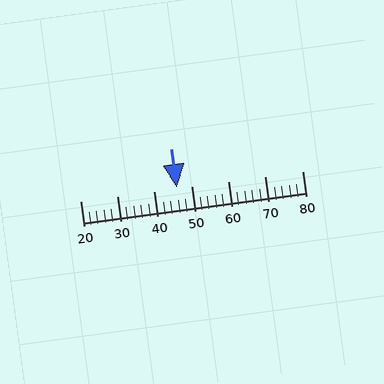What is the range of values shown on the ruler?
The ruler shows values from 20 to 80.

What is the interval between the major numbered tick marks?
The major tick marks are spaced 10 units apart.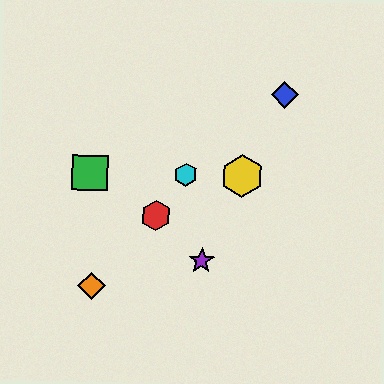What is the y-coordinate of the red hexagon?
The red hexagon is at y≈216.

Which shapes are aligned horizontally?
The green square, the yellow hexagon, the cyan hexagon are aligned horizontally.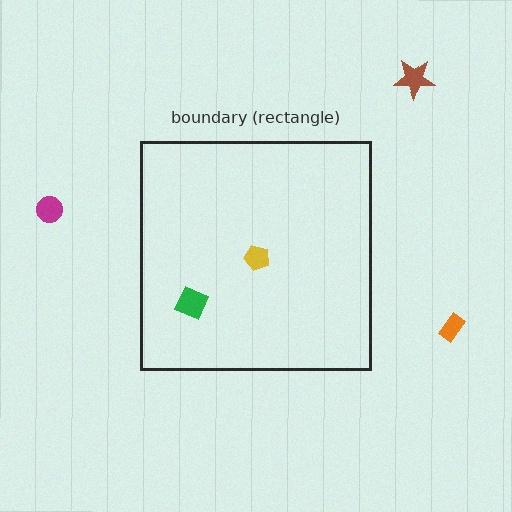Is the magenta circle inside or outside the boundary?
Outside.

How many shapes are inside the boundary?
2 inside, 3 outside.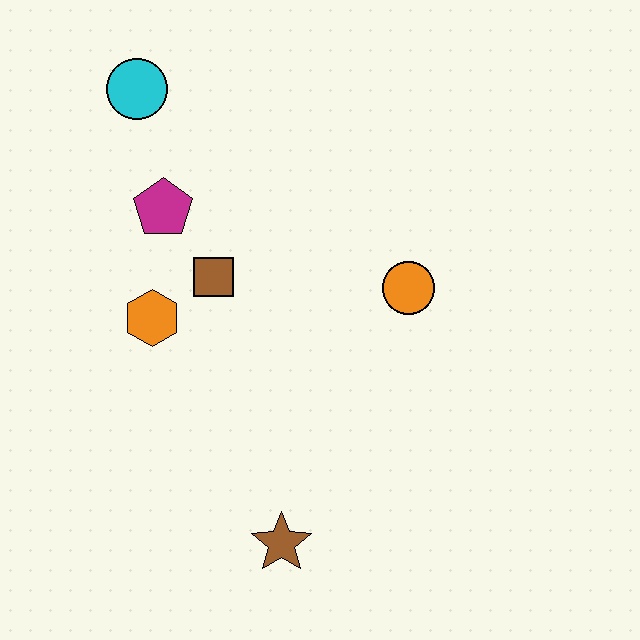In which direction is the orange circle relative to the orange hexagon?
The orange circle is to the right of the orange hexagon.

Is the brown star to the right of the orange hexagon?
Yes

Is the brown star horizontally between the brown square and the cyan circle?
No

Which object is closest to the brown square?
The orange hexagon is closest to the brown square.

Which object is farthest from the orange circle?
The cyan circle is farthest from the orange circle.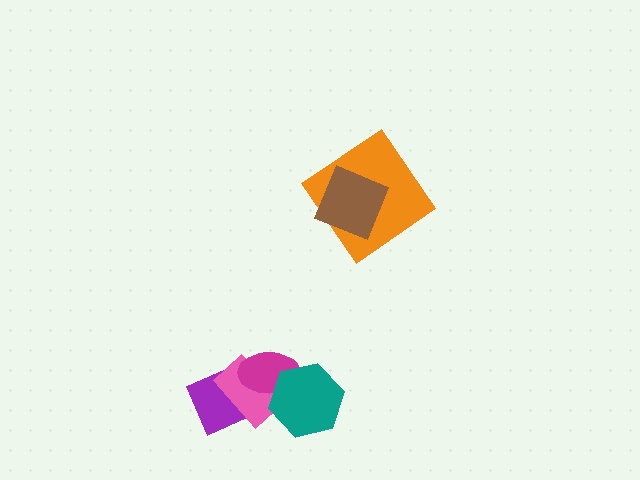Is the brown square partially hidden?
No, no other shape covers it.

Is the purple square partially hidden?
Yes, it is partially covered by another shape.